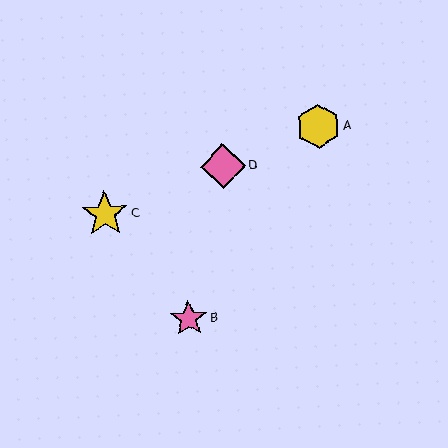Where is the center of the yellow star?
The center of the yellow star is at (105, 214).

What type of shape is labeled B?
Shape B is a pink star.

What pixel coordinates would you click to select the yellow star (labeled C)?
Click at (105, 214) to select the yellow star C.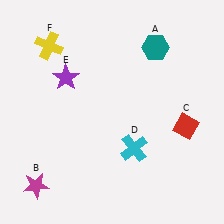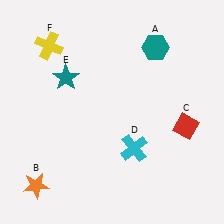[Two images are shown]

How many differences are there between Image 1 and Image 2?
There are 2 differences between the two images.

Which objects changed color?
B changed from magenta to orange. E changed from purple to teal.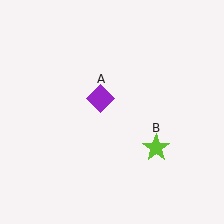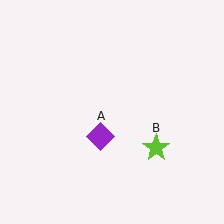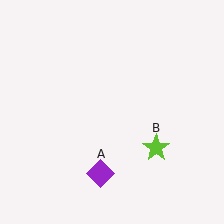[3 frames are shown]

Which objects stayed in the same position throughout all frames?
Lime star (object B) remained stationary.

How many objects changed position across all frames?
1 object changed position: purple diamond (object A).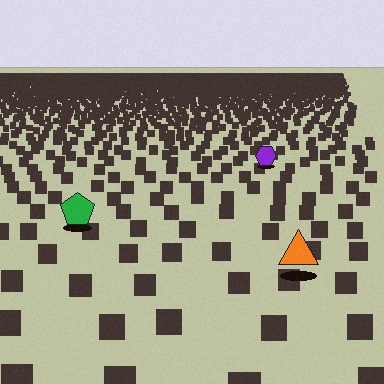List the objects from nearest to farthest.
From nearest to farthest: the orange triangle, the green pentagon, the purple hexagon.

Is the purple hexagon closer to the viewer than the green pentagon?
No. The green pentagon is closer — you can tell from the texture gradient: the ground texture is coarser near it.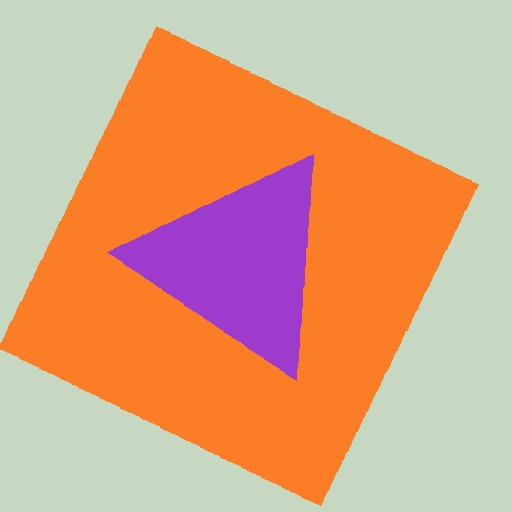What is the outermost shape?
The orange square.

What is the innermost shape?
The purple triangle.